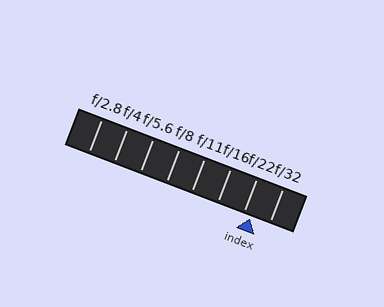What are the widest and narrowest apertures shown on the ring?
The widest aperture shown is f/2.8 and the narrowest is f/32.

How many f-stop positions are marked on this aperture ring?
There are 8 f-stop positions marked.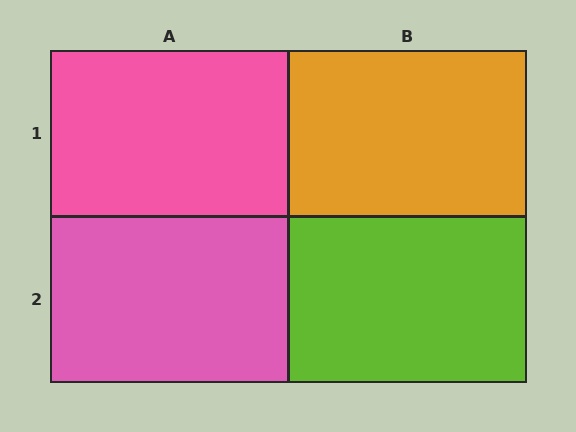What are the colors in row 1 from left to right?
Pink, orange.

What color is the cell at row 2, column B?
Lime.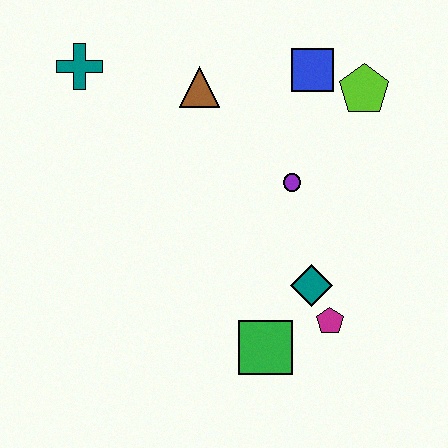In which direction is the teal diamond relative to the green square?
The teal diamond is above the green square.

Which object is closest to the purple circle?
The teal diamond is closest to the purple circle.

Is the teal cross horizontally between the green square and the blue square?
No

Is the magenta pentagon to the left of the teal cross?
No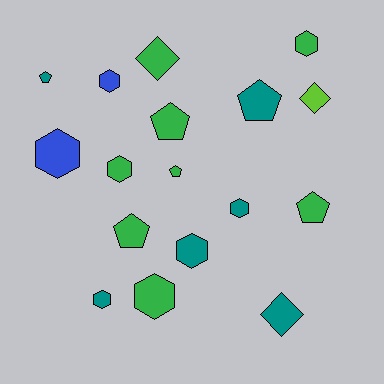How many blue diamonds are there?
There are no blue diamonds.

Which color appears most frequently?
Green, with 8 objects.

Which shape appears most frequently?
Hexagon, with 8 objects.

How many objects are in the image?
There are 17 objects.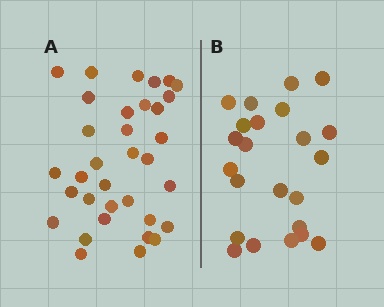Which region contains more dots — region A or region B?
Region A (the left region) has more dots.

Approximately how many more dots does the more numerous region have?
Region A has roughly 12 or so more dots than region B.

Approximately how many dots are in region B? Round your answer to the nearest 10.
About 20 dots. (The exact count is 23, which rounds to 20.)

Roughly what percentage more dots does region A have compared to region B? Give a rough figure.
About 50% more.